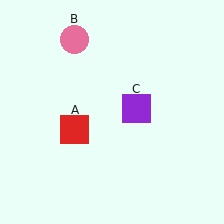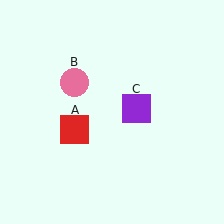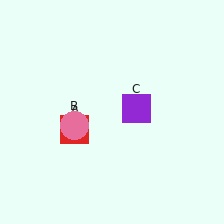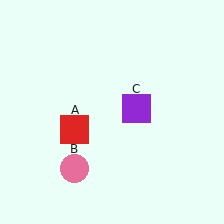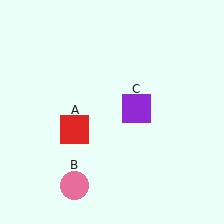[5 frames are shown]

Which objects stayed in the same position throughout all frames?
Red square (object A) and purple square (object C) remained stationary.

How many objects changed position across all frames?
1 object changed position: pink circle (object B).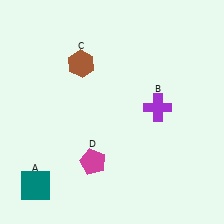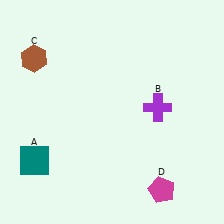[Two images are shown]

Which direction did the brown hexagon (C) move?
The brown hexagon (C) moved left.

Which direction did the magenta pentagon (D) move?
The magenta pentagon (D) moved right.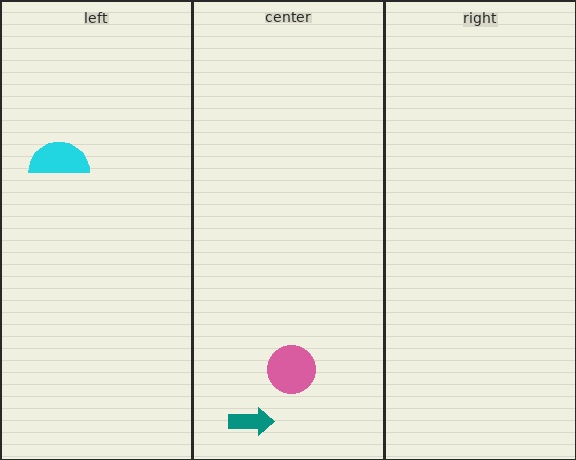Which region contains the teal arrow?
The center region.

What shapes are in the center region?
The pink circle, the teal arrow.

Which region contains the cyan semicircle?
The left region.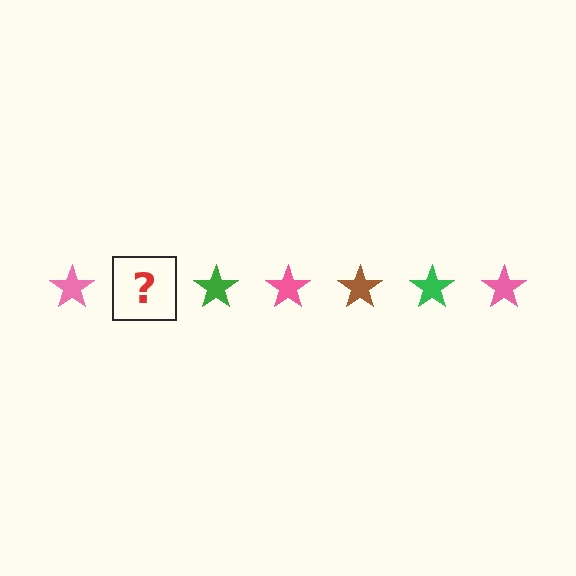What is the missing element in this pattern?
The missing element is a brown star.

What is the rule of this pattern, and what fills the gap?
The rule is that the pattern cycles through pink, brown, green stars. The gap should be filled with a brown star.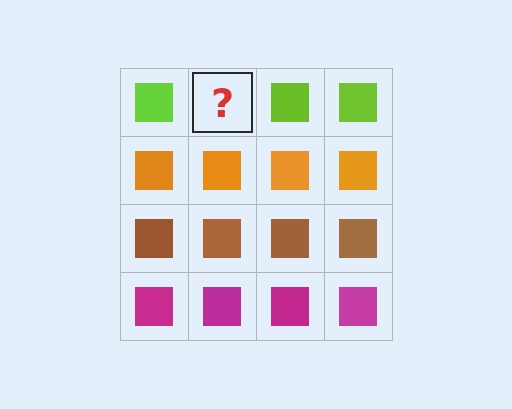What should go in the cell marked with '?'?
The missing cell should contain a lime square.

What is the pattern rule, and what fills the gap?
The rule is that each row has a consistent color. The gap should be filled with a lime square.